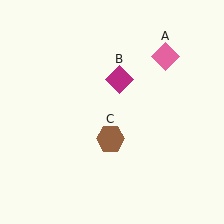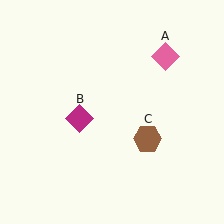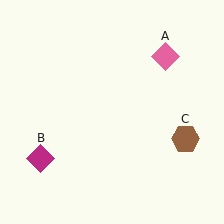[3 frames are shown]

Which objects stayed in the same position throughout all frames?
Pink diamond (object A) remained stationary.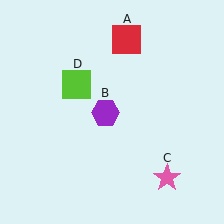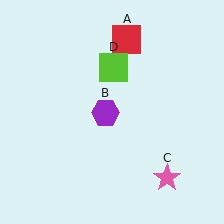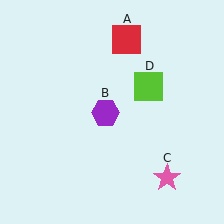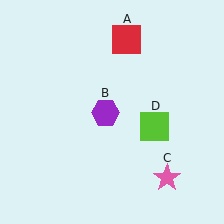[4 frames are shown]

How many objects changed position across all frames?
1 object changed position: lime square (object D).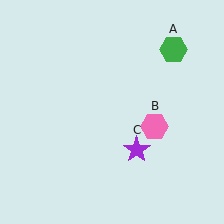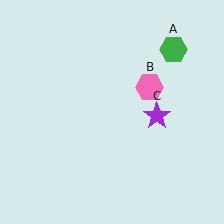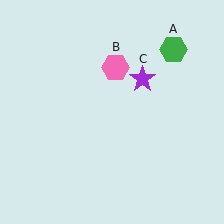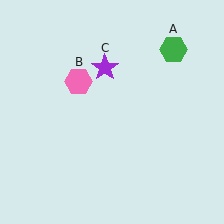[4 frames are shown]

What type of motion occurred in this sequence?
The pink hexagon (object B), purple star (object C) rotated counterclockwise around the center of the scene.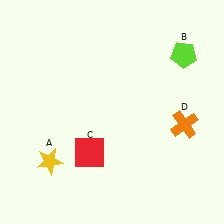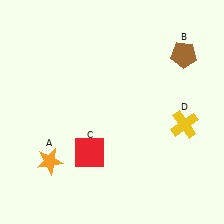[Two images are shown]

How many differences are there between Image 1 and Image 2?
There are 3 differences between the two images.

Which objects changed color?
A changed from yellow to orange. B changed from lime to brown. D changed from orange to yellow.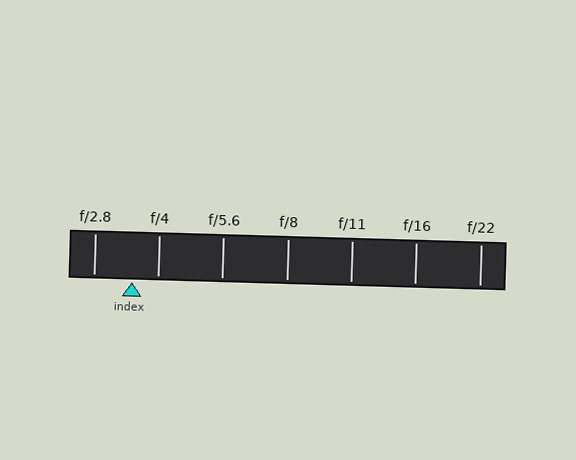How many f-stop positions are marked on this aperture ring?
There are 7 f-stop positions marked.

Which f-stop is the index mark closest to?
The index mark is closest to f/4.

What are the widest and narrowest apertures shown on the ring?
The widest aperture shown is f/2.8 and the narrowest is f/22.